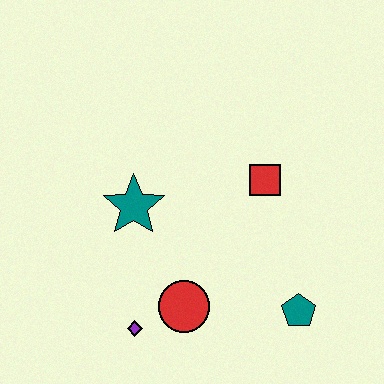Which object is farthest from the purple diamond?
The red square is farthest from the purple diamond.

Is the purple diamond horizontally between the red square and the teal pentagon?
No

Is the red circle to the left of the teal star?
No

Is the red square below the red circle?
No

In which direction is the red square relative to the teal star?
The red square is to the right of the teal star.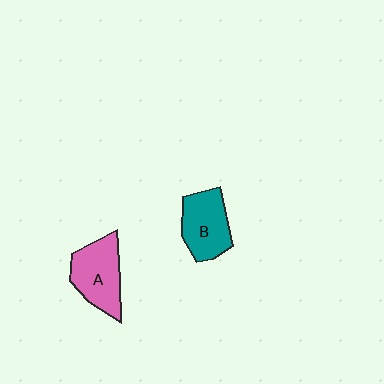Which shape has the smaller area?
Shape B (teal).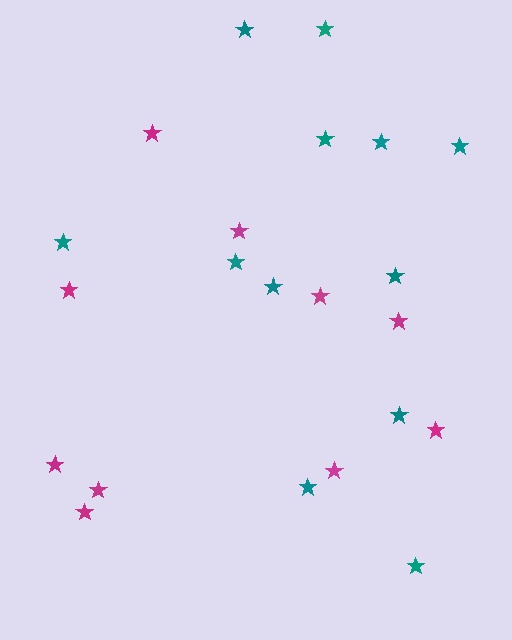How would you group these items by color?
There are 2 groups: one group of magenta stars (10) and one group of teal stars (12).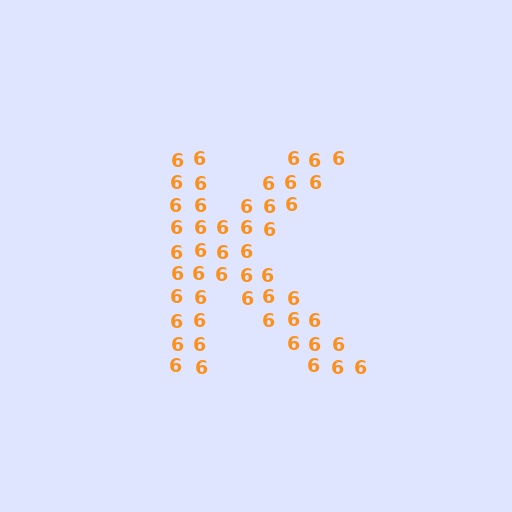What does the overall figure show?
The overall figure shows the letter K.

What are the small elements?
The small elements are digit 6's.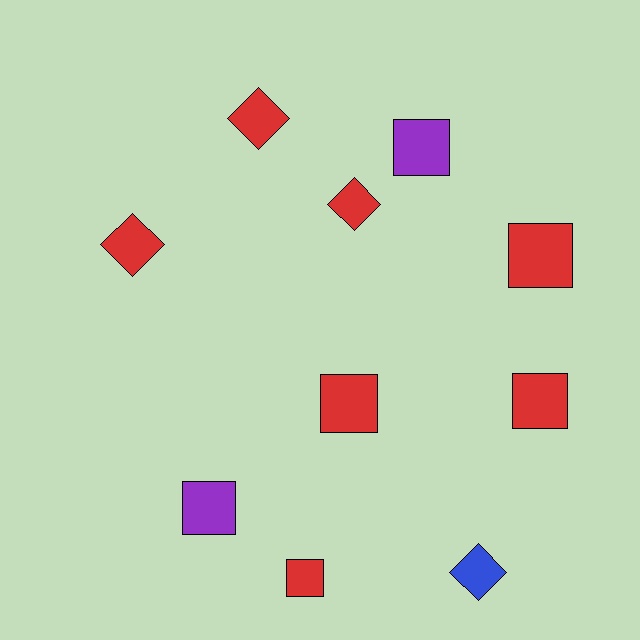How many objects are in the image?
There are 10 objects.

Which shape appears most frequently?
Square, with 6 objects.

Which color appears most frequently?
Red, with 7 objects.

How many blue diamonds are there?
There is 1 blue diamond.